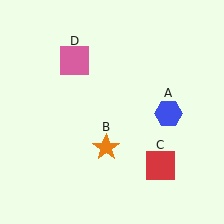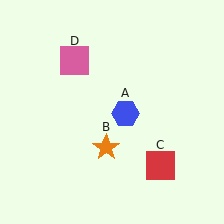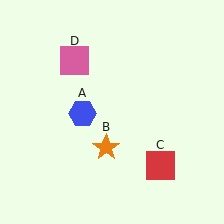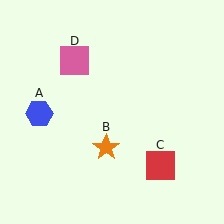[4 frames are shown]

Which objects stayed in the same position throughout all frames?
Orange star (object B) and red square (object C) and pink square (object D) remained stationary.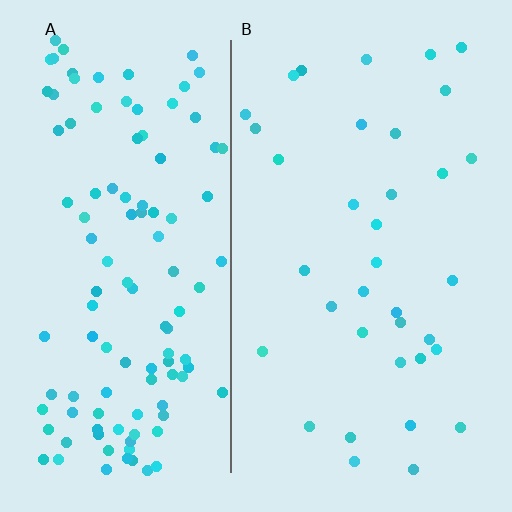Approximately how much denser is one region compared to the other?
Approximately 3.2× — region A over region B.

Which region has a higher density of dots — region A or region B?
A (the left).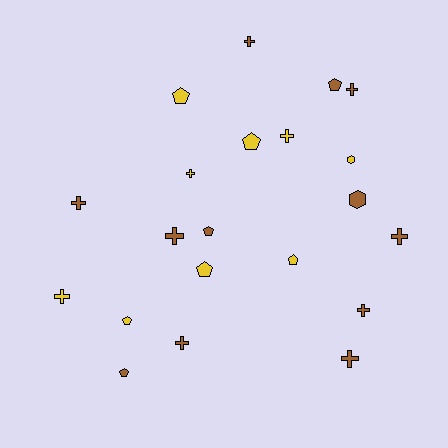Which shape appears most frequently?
Cross, with 11 objects.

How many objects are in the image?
There are 21 objects.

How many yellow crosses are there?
There are 3 yellow crosses.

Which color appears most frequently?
Brown, with 12 objects.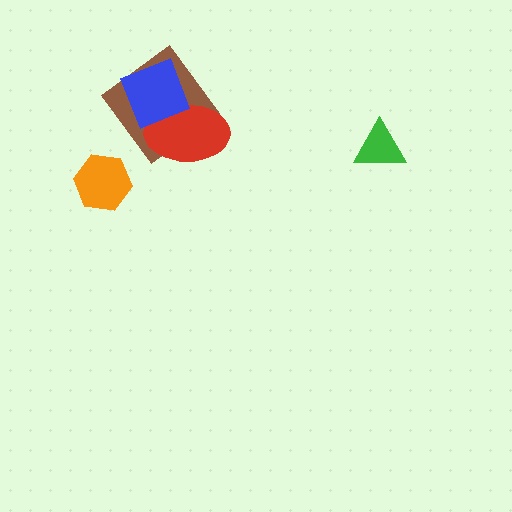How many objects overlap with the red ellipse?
2 objects overlap with the red ellipse.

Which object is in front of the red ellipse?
The blue square is in front of the red ellipse.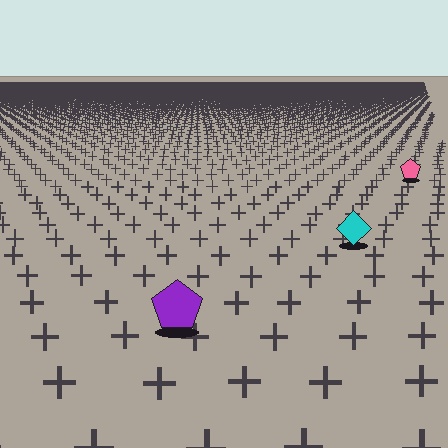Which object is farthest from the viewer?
The pink pentagon is farthest from the viewer. It appears smaller and the ground texture around it is denser.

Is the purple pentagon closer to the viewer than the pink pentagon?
Yes. The purple pentagon is closer — you can tell from the texture gradient: the ground texture is coarser near it.